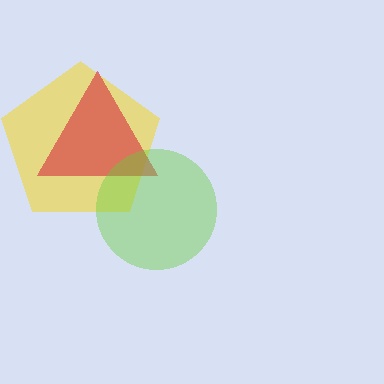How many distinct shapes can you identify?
There are 3 distinct shapes: a yellow pentagon, a red triangle, a lime circle.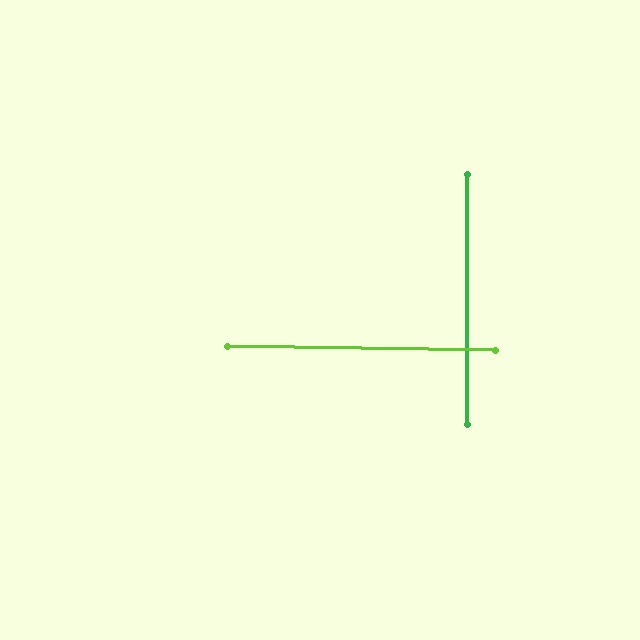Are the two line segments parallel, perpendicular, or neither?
Perpendicular — they meet at approximately 89°.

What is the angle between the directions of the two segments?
Approximately 89 degrees.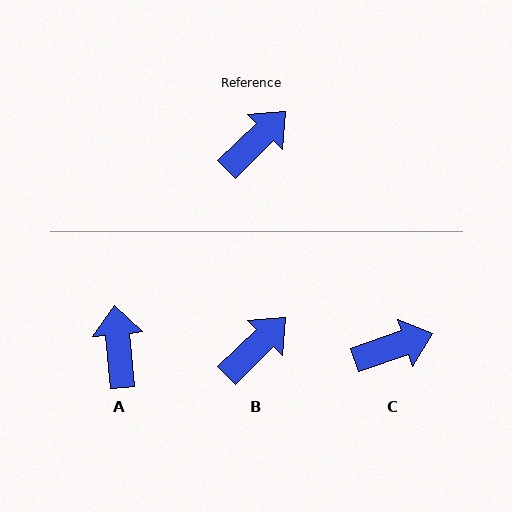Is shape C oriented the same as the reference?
No, it is off by about 26 degrees.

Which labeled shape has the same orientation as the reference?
B.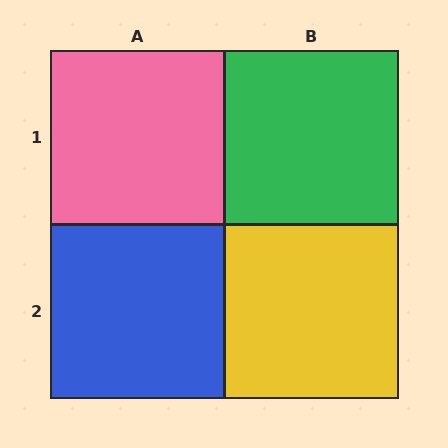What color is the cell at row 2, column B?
Yellow.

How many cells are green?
1 cell is green.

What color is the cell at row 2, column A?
Blue.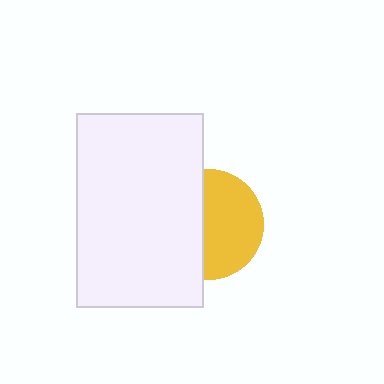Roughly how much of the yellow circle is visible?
About half of it is visible (roughly 56%).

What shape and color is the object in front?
The object in front is a white rectangle.